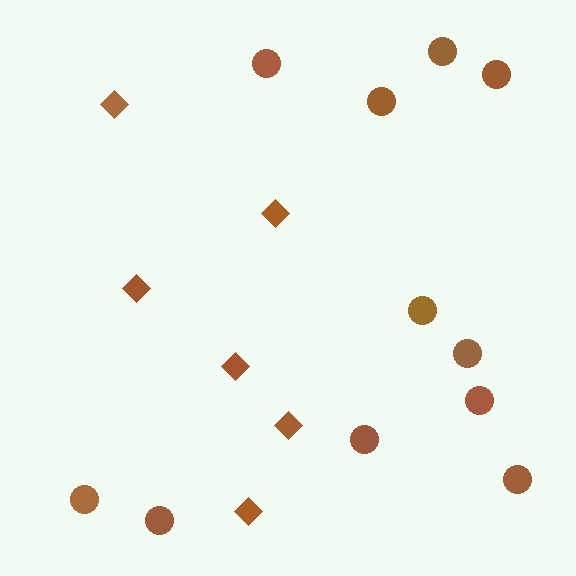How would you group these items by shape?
There are 2 groups: one group of diamonds (6) and one group of circles (11).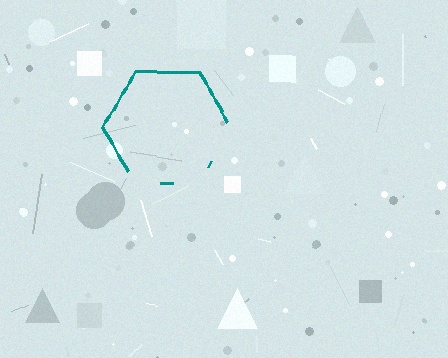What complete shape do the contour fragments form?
The contour fragments form a hexagon.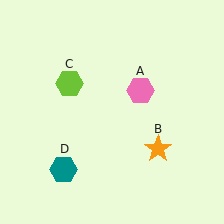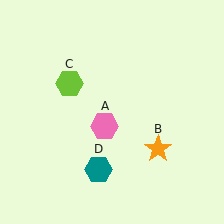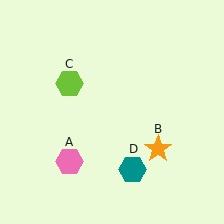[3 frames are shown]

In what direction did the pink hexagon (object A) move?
The pink hexagon (object A) moved down and to the left.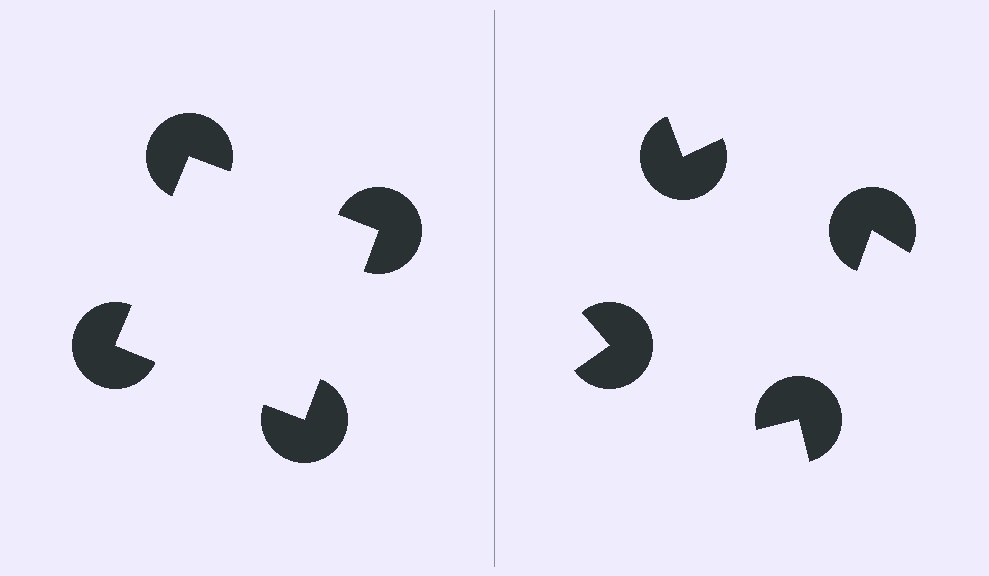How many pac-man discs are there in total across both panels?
8 — 4 on each side.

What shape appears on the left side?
An illusory square.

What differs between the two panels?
The pac-man discs are positioned identically on both sides; only the wedge orientations differ. On the left they align to a square; on the right they are misaligned.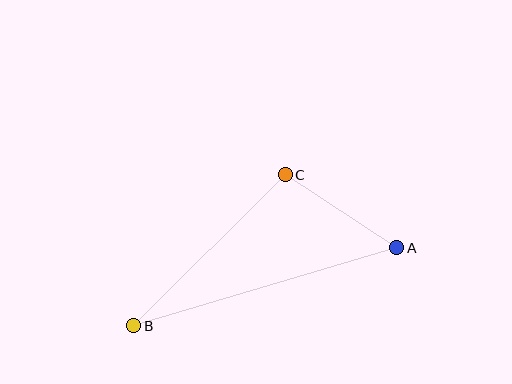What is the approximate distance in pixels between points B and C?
The distance between B and C is approximately 214 pixels.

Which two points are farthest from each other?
Points A and B are farthest from each other.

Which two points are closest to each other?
Points A and C are closest to each other.